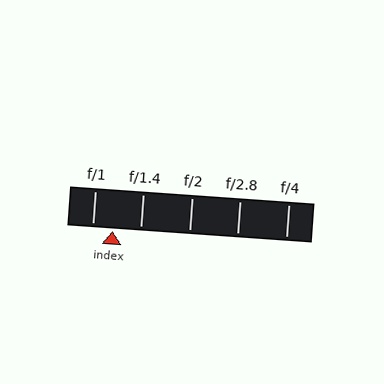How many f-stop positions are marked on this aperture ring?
There are 5 f-stop positions marked.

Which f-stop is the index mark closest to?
The index mark is closest to f/1.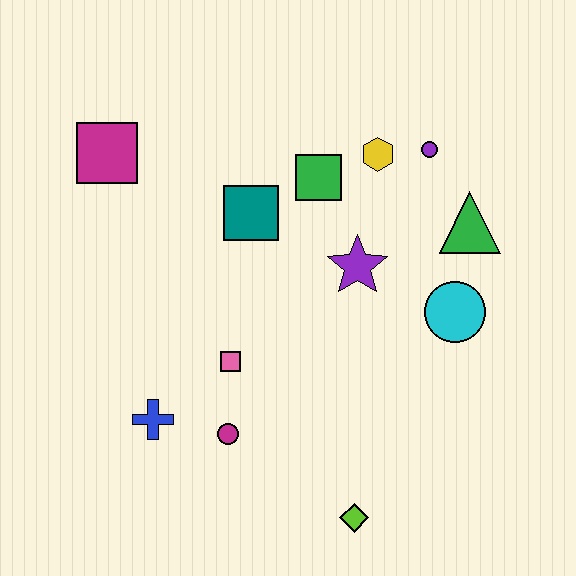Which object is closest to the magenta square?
The teal square is closest to the magenta square.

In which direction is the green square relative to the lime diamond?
The green square is above the lime diamond.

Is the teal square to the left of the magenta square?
No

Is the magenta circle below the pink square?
Yes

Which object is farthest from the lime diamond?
The magenta square is farthest from the lime diamond.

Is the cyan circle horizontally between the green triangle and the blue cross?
Yes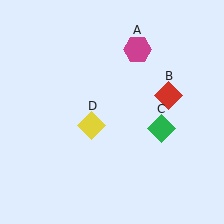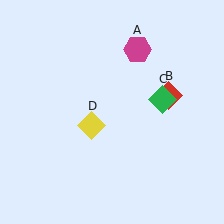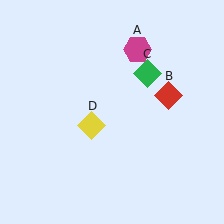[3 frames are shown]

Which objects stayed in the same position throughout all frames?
Magenta hexagon (object A) and red diamond (object B) and yellow diamond (object D) remained stationary.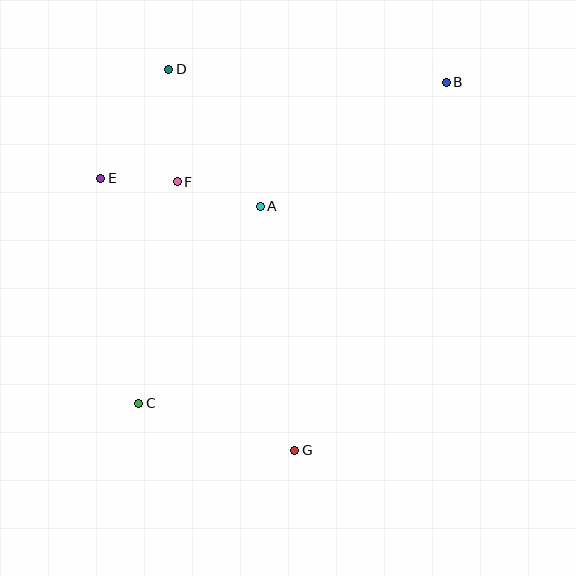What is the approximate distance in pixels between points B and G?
The distance between B and G is approximately 398 pixels.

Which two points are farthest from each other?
Points B and C are farthest from each other.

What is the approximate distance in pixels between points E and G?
The distance between E and G is approximately 334 pixels.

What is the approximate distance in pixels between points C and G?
The distance between C and G is approximately 163 pixels.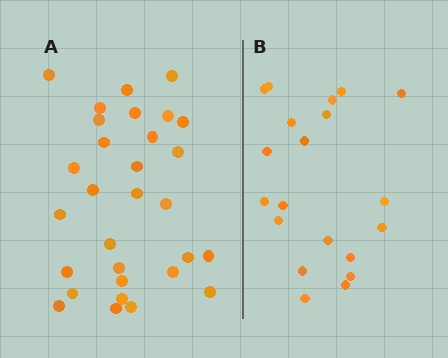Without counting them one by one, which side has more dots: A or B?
Region A (the left region) has more dots.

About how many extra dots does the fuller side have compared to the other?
Region A has roughly 10 or so more dots than region B.